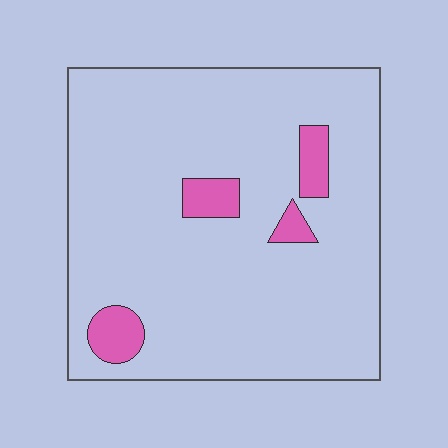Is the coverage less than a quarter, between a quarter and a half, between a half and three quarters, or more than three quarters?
Less than a quarter.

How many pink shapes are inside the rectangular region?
4.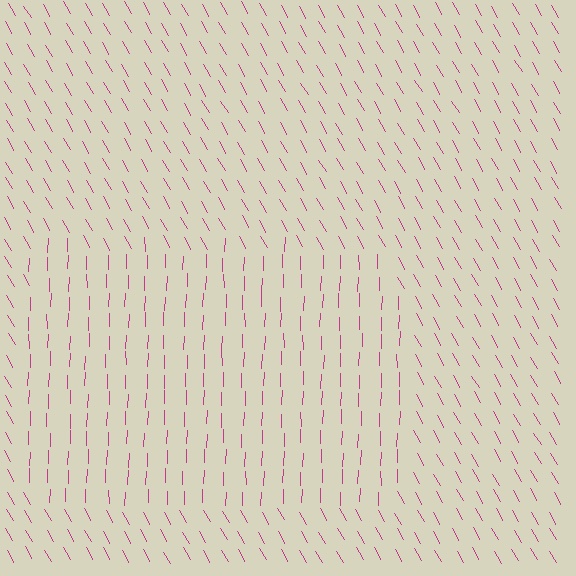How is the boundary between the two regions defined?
The boundary is defined purely by a change in line orientation (approximately 31 degrees difference). All lines are the same color and thickness.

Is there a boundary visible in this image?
Yes, there is a texture boundary formed by a change in line orientation.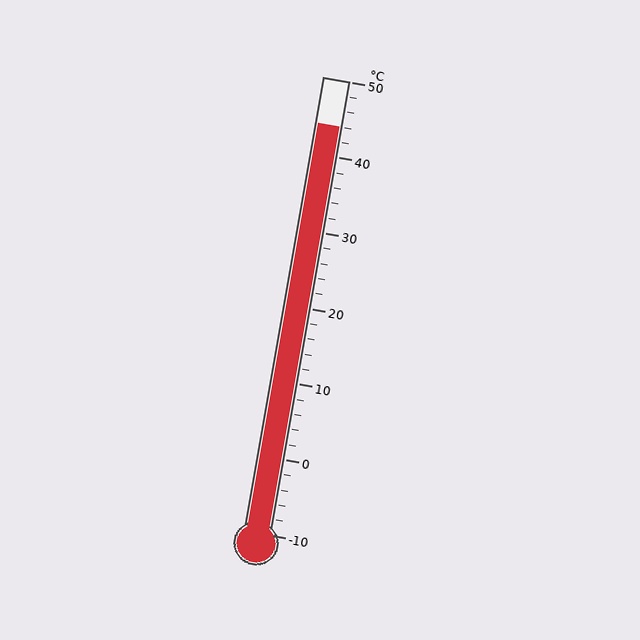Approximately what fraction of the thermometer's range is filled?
The thermometer is filled to approximately 90% of its range.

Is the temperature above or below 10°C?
The temperature is above 10°C.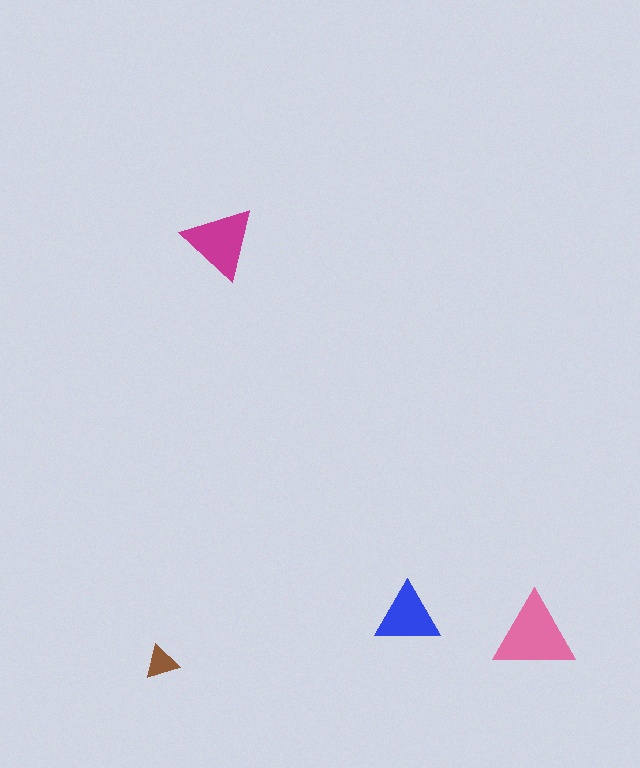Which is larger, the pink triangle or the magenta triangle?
The pink one.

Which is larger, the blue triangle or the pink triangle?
The pink one.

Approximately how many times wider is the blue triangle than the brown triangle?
About 2 times wider.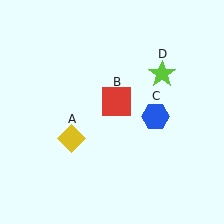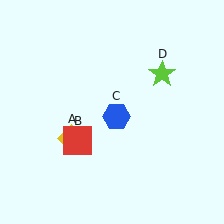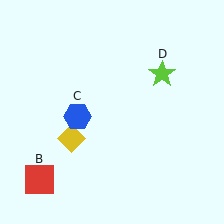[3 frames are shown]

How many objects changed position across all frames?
2 objects changed position: red square (object B), blue hexagon (object C).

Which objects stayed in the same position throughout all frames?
Yellow diamond (object A) and lime star (object D) remained stationary.